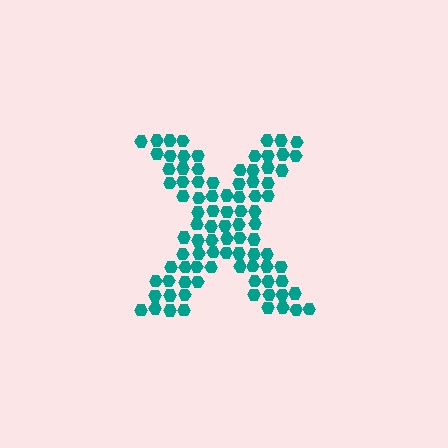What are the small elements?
The small elements are hexagons.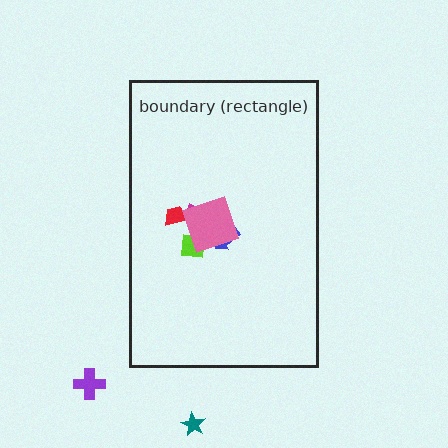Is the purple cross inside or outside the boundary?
Outside.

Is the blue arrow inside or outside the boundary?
Inside.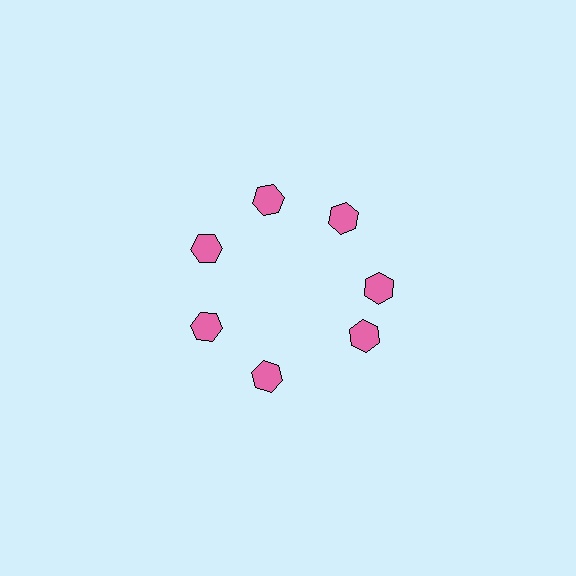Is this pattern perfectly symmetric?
No. The 7 pink hexagons are arranged in a ring, but one element near the 5 o'clock position is rotated out of alignment along the ring, breaking the 7-fold rotational symmetry.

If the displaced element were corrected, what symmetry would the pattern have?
It would have 7-fold rotational symmetry — the pattern would map onto itself every 51 degrees.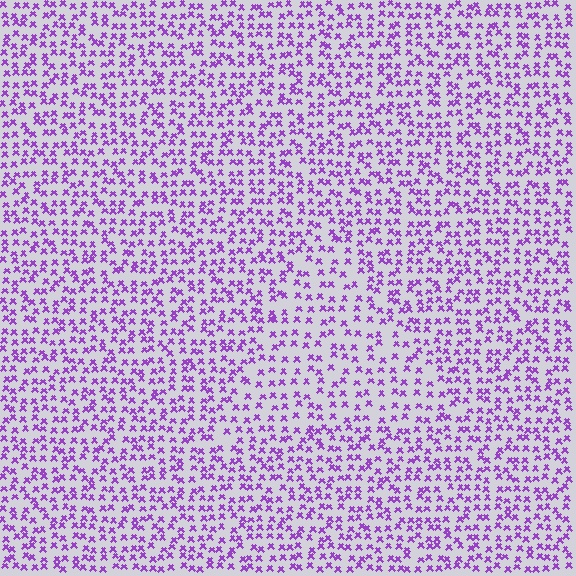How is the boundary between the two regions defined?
The boundary is defined by a change in element density (approximately 1.5x ratio). All elements are the same color, size, and shape.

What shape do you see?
I see a triangle.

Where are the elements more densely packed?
The elements are more densely packed outside the triangle boundary.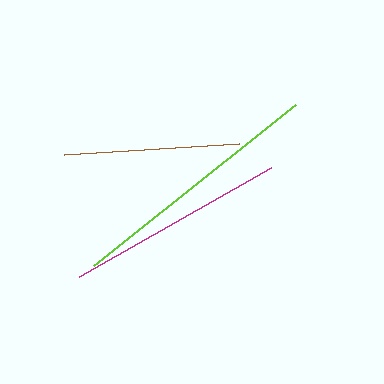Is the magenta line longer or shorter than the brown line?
The magenta line is longer than the brown line.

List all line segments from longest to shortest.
From longest to shortest: lime, magenta, brown.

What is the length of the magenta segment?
The magenta segment is approximately 221 pixels long.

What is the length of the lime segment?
The lime segment is approximately 259 pixels long.